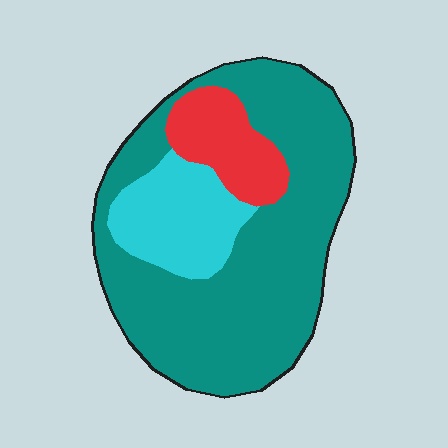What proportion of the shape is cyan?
Cyan covers 18% of the shape.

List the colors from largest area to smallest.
From largest to smallest: teal, cyan, red.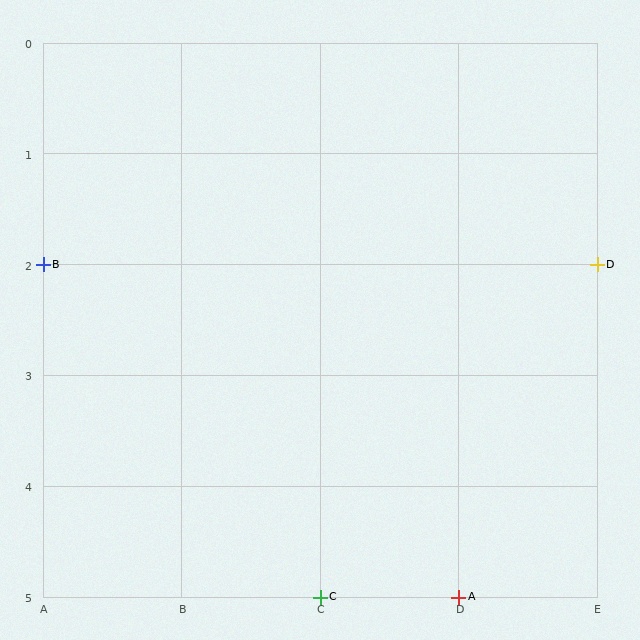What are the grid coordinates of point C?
Point C is at grid coordinates (C, 5).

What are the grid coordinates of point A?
Point A is at grid coordinates (D, 5).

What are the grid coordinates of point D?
Point D is at grid coordinates (E, 2).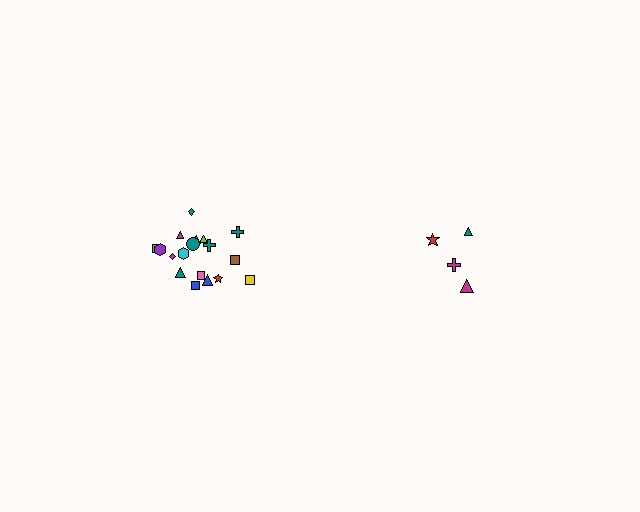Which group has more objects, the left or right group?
The left group.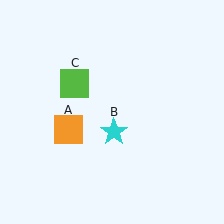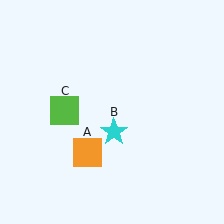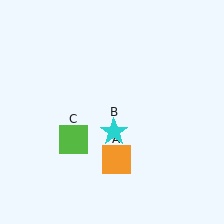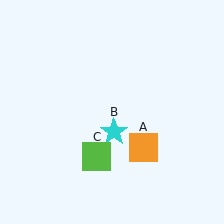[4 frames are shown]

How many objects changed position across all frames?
2 objects changed position: orange square (object A), lime square (object C).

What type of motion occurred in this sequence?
The orange square (object A), lime square (object C) rotated counterclockwise around the center of the scene.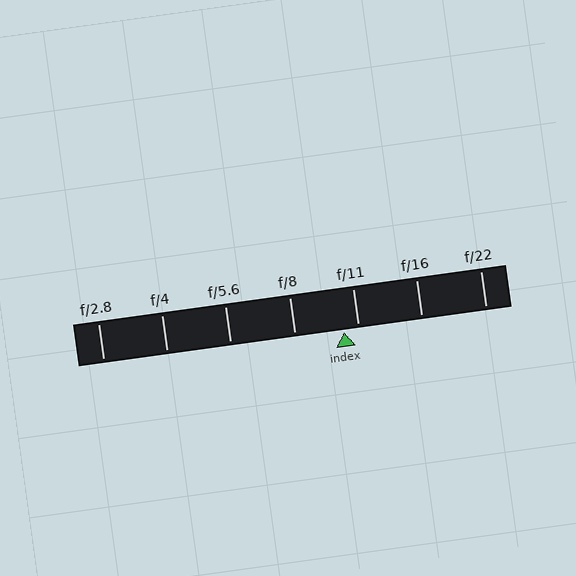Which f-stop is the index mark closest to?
The index mark is closest to f/11.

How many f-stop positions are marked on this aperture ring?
There are 7 f-stop positions marked.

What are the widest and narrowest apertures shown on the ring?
The widest aperture shown is f/2.8 and the narrowest is f/22.